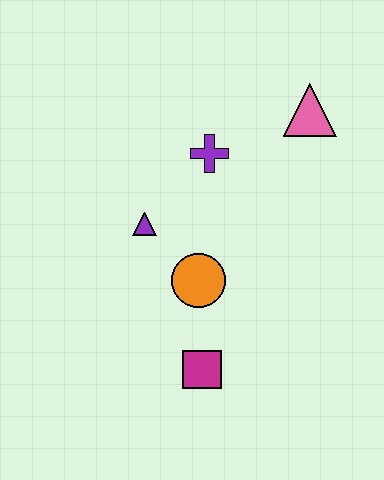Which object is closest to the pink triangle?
The purple cross is closest to the pink triangle.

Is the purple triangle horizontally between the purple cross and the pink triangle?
No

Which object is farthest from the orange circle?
The pink triangle is farthest from the orange circle.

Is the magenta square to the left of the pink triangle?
Yes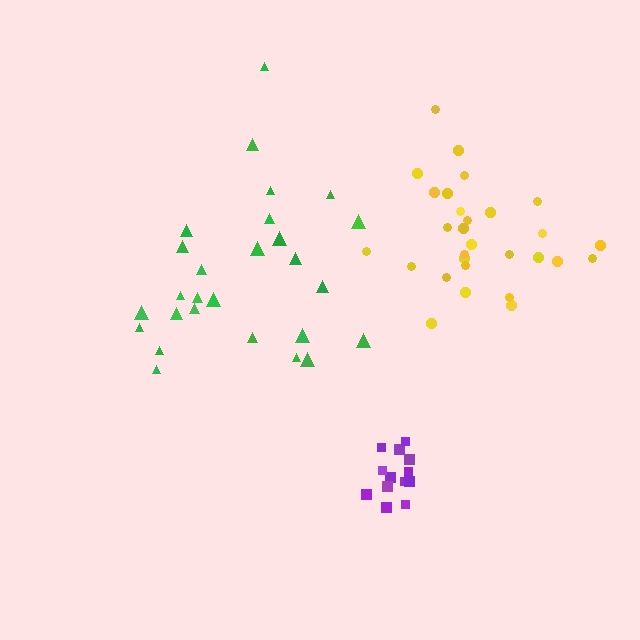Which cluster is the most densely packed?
Purple.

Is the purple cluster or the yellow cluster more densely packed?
Purple.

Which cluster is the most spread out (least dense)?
Green.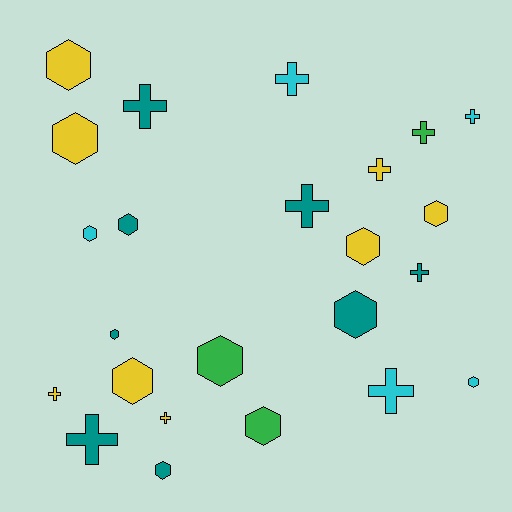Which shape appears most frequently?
Hexagon, with 13 objects.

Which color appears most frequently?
Yellow, with 8 objects.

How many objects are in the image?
There are 24 objects.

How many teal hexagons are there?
There are 4 teal hexagons.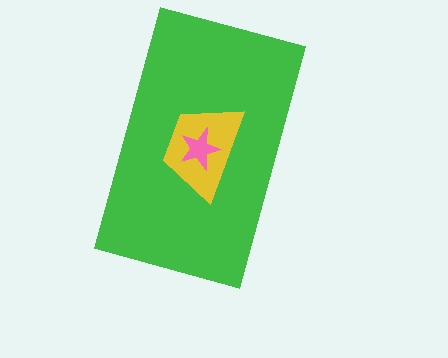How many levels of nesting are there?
3.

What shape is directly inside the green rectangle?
The yellow trapezoid.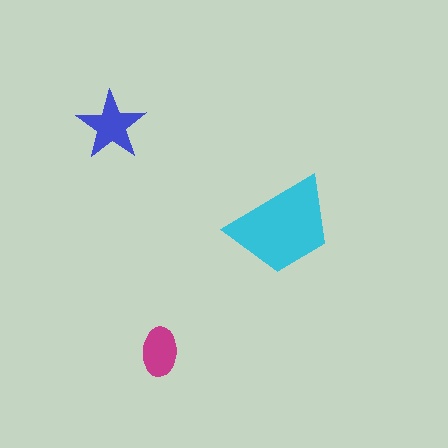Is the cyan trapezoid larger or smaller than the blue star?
Larger.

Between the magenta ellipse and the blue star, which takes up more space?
The blue star.